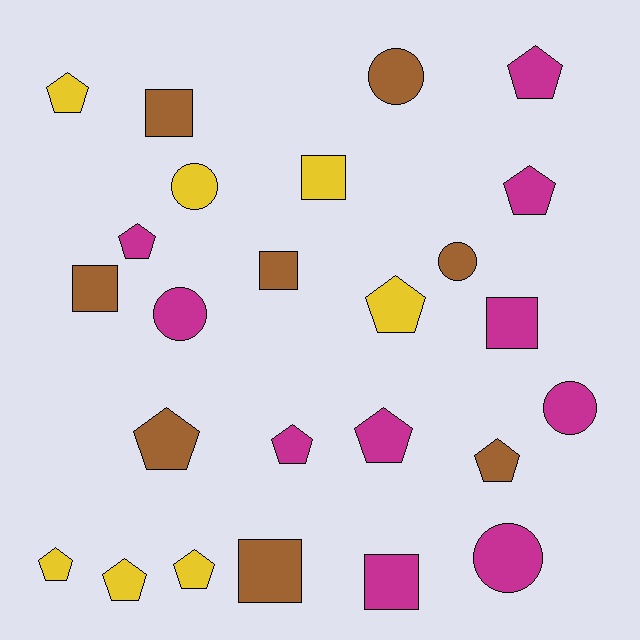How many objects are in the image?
There are 25 objects.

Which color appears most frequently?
Magenta, with 10 objects.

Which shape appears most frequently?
Pentagon, with 12 objects.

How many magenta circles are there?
There are 3 magenta circles.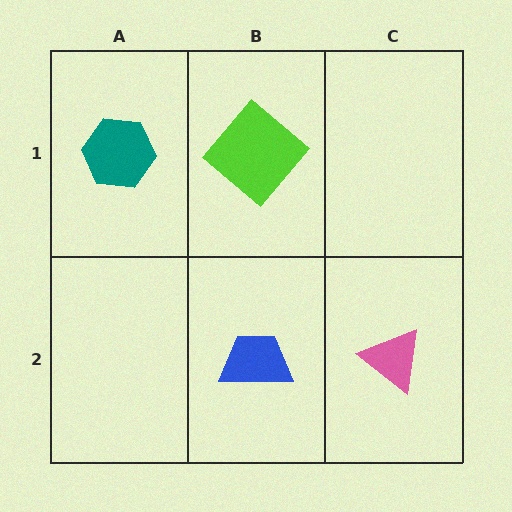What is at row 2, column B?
A blue trapezoid.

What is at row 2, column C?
A pink triangle.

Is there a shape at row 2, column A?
No, that cell is empty.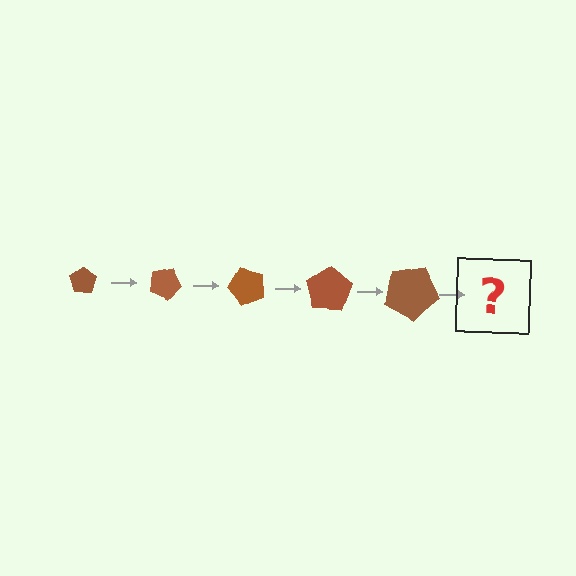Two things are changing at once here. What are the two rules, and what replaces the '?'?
The two rules are that the pentagon grows larger each step and it rotates 25 degrees each step. The '?' should be a pentagon, larger than the previous one and rotated 125 degrees from the start.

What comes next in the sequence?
The next element should be a pentagon, larger than the previous one and rotated 125 degrees from the start.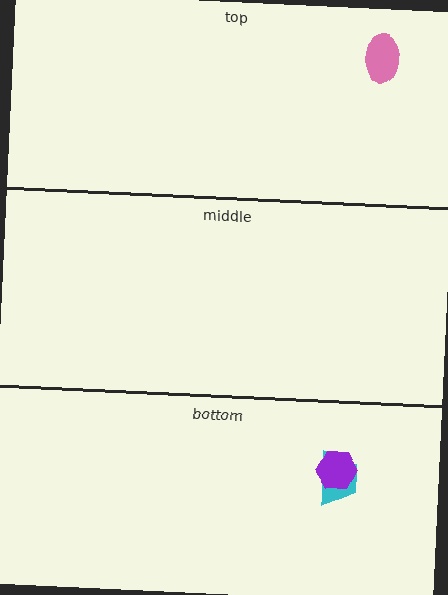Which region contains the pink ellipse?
The top region.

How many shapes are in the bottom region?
2.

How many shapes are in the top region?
1.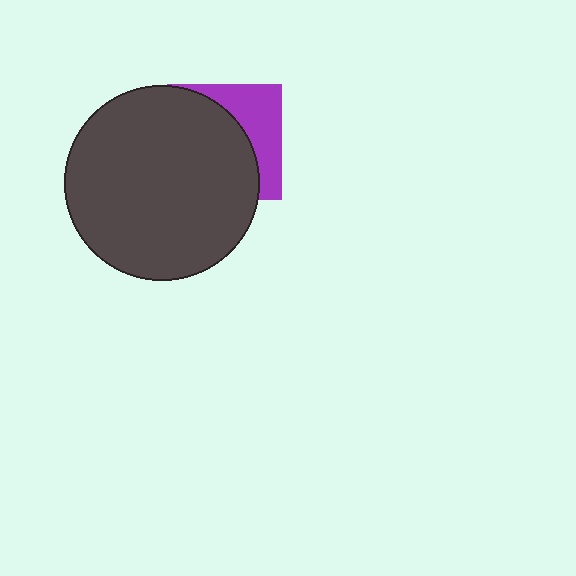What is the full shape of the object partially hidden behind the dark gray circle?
The partially hidden object is a purple square.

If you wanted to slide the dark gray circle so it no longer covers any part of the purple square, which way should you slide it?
Slide it left — that is the most direct way to separate the two shapes.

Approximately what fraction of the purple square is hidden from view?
Roughly 64% of the purple square is hidden behind the dark gray circle.